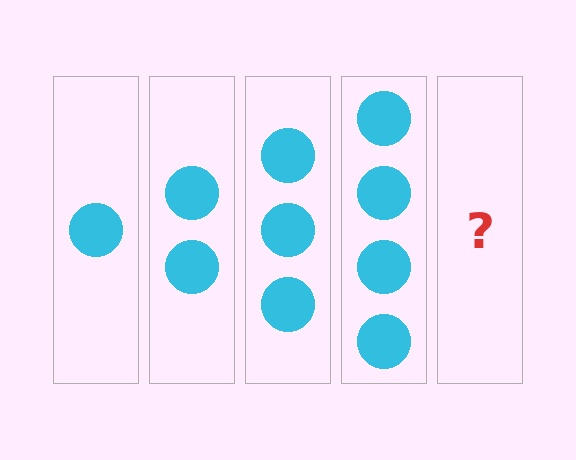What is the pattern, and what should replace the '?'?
The pattern is that each step adds one more circle. The '?' should be 5 circles.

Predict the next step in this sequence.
The next step is 5 circles.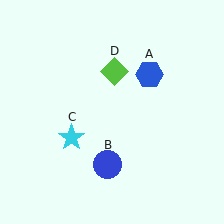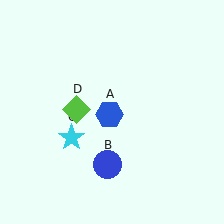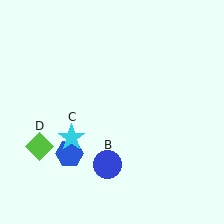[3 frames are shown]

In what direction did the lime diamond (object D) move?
The lime diamond (object D) moved down and to the left.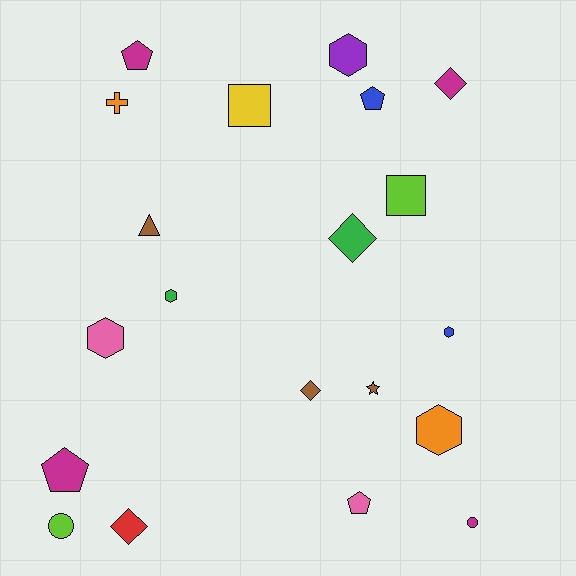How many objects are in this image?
There are 20 objects.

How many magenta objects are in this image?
There are 4 magenta objects.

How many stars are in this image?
There is 1 star.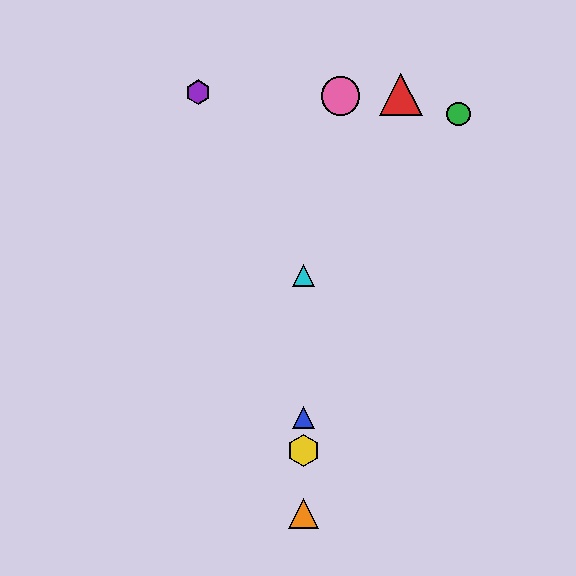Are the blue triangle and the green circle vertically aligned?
No, the blue triangle is at x≈304 and the green circle is at x≈459.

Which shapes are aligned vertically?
The blue triangle, the yellow hexagon, the orange triangle, the cyan triangle are aligned vertically.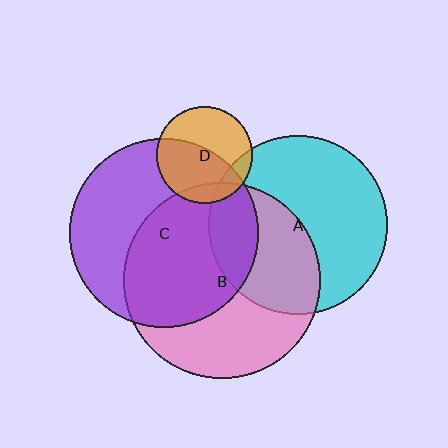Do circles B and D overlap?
Yes.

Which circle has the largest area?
Circle B (pink).